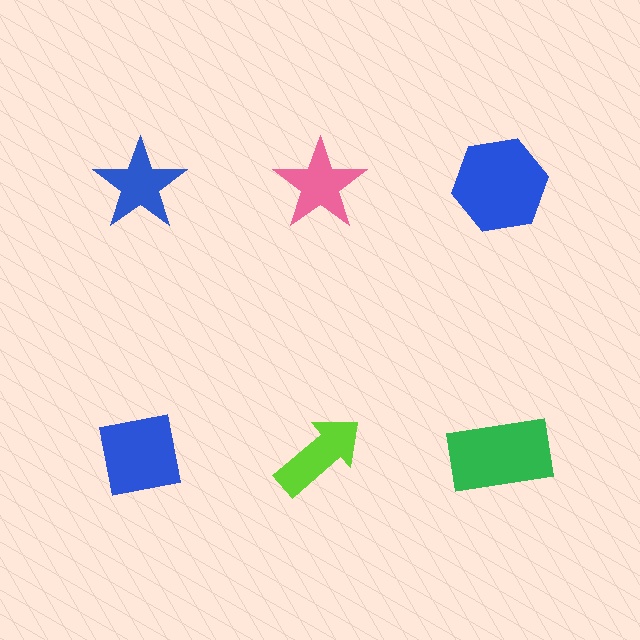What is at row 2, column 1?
A blue square.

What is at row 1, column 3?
A blue hexagon.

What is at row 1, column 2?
A pink star.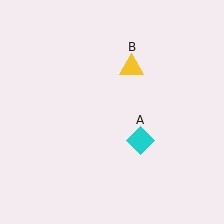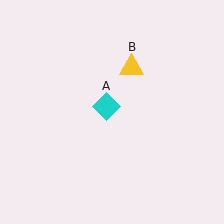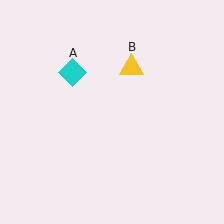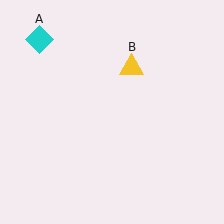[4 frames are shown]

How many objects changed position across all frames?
1 object changed position: cyan diamond (object A).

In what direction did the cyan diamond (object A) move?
The cyan diamond (object A) moved up and to the left.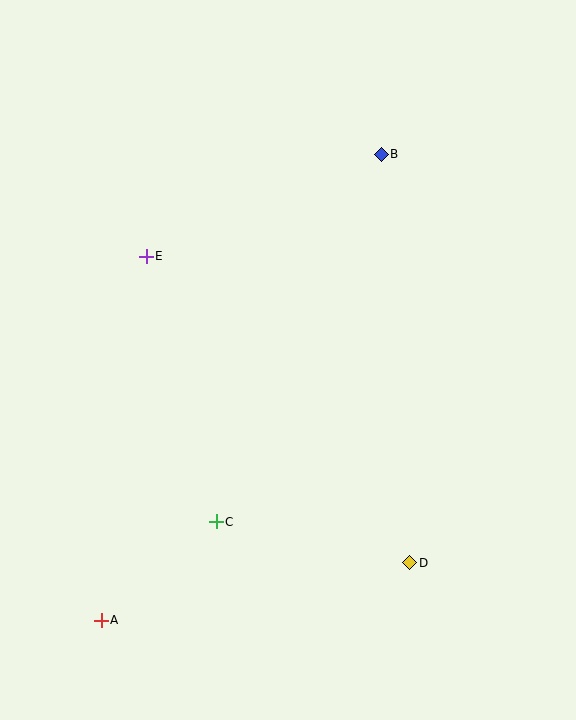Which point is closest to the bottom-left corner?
Point A is closest to the bottom-left corner.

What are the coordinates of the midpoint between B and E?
The midpoint between B and E is at (264, 205).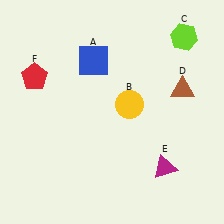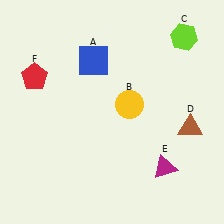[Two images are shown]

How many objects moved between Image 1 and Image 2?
1 object moved between the two images.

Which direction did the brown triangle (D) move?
The brown triangle (D) moved down.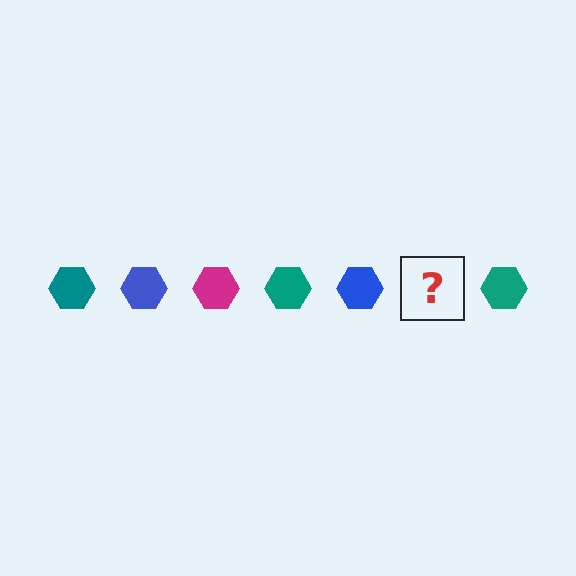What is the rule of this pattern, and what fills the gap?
The rule is that the pattern cycles through teal, blue, magenta hexagons. The gap should be filled with a magenta hexagon.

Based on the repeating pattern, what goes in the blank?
The blank should be a magenta hexagon.